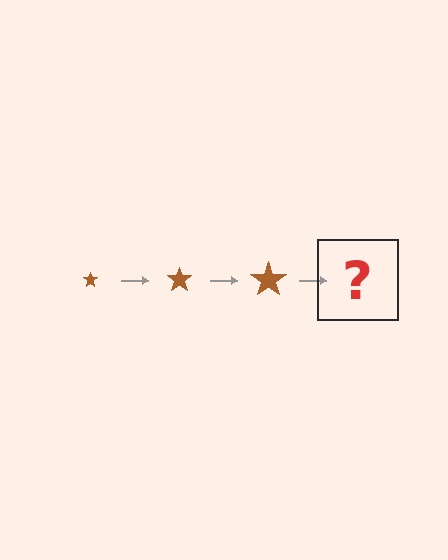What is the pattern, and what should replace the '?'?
The pattern is that the star gets progressively larger each step. The '?' should be a brown star, larger than the previous one.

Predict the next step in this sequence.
The next step is a brown star, larger than the previous one.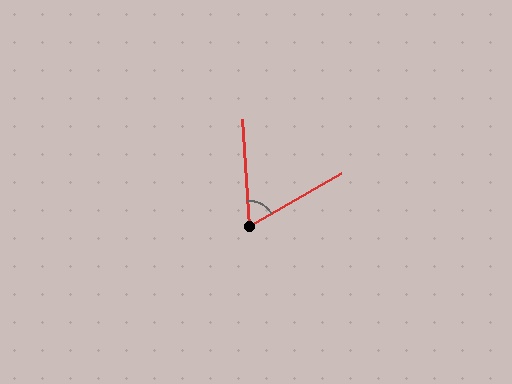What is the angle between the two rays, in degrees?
Approximately 64 degrees.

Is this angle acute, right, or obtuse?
It is acute.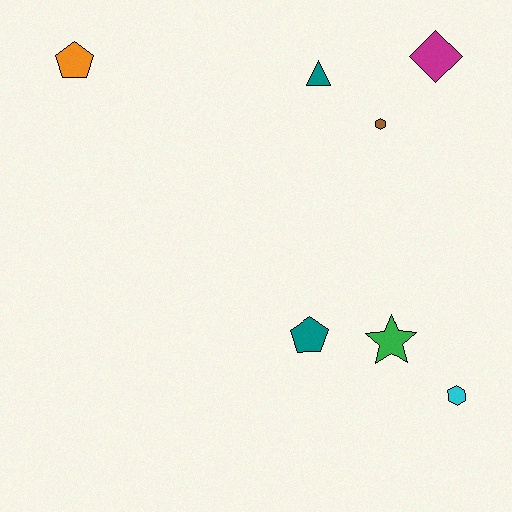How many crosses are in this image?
There are no crosses.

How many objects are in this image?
There are 7 objects.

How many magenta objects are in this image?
There is 1 magenta object.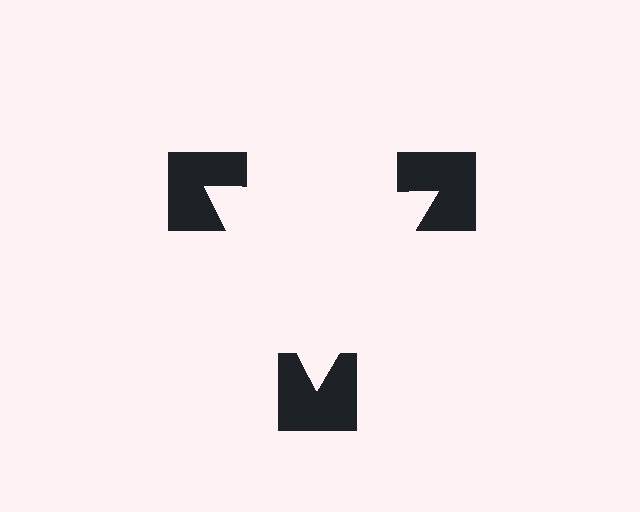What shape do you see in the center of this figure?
An illusory triangle — its edges are inferred from the aligned wedge cuts in the notched squares, not physically drawn.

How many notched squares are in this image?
There are 3 — one at each vertex of the illusory triangle.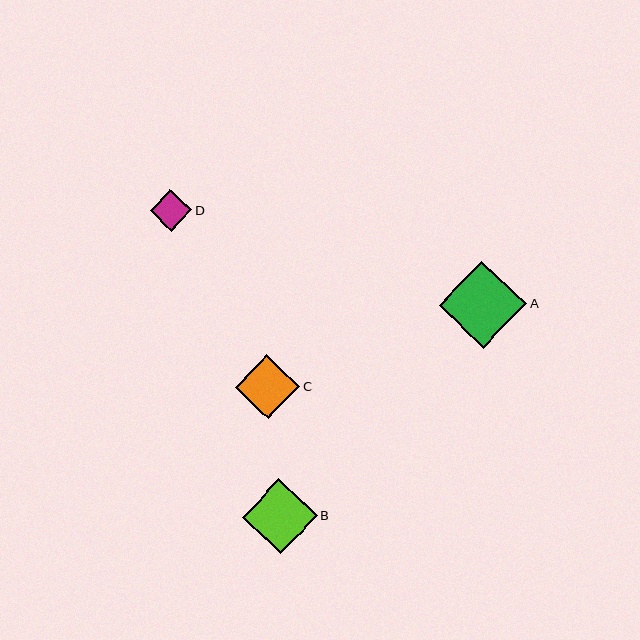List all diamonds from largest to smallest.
From largest to smallest: A, B, C, D.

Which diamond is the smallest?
Diamond D is the smallest with a size of approximately 41 pixels.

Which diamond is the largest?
Diamond A is the largest with a size of approximately 88 pixels.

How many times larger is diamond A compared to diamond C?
Diamond A is approximately 1.4 times the size of diamond C.